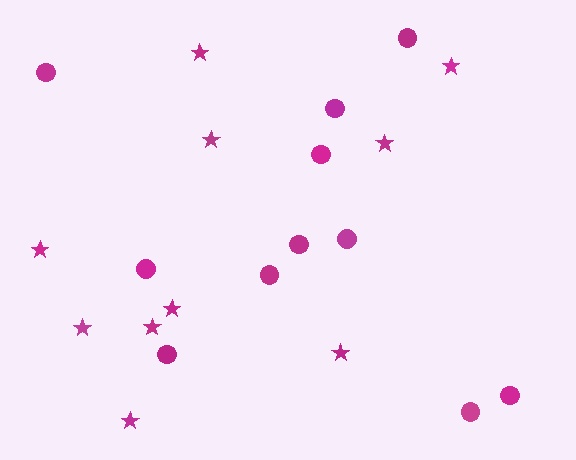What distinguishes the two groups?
There are 2 groups: one group of circles (11) and one group of stars (10).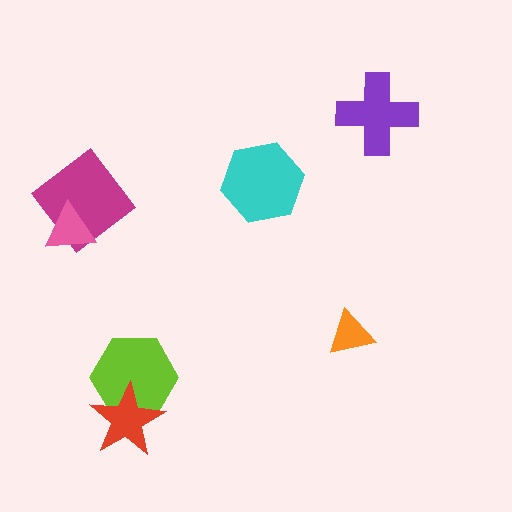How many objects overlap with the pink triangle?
1 object overlaps with the pink triangle.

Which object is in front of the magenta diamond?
The pink triangle is in front of the magenta diamond.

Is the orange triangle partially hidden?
No, no other shape covers it.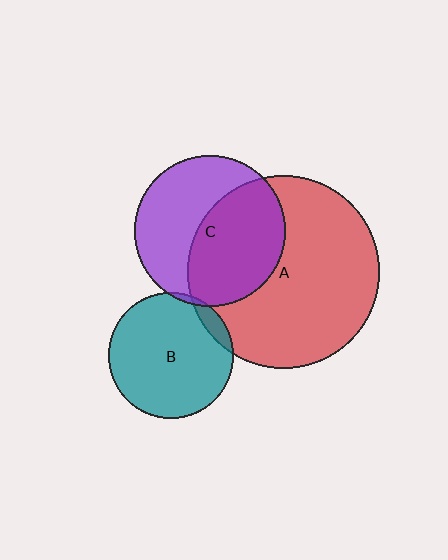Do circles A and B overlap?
Yes.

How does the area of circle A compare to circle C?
Approximately 1.6 times.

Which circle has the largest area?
Circle A (red).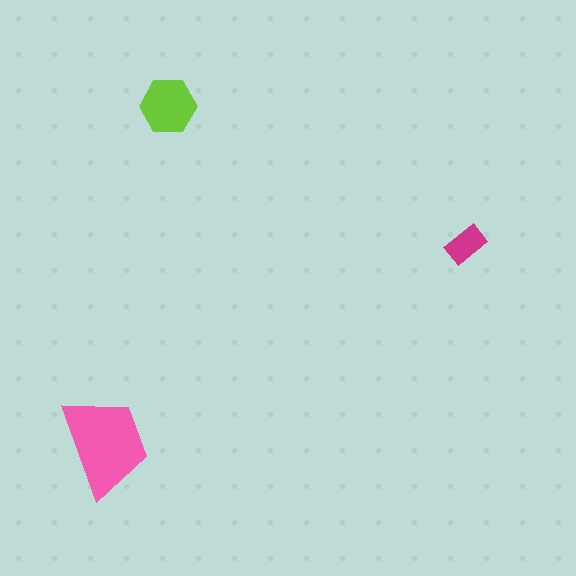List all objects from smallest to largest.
The magenta rectangle, the lime hexagon, the pink trapezoid.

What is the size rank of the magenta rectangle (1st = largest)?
3rd.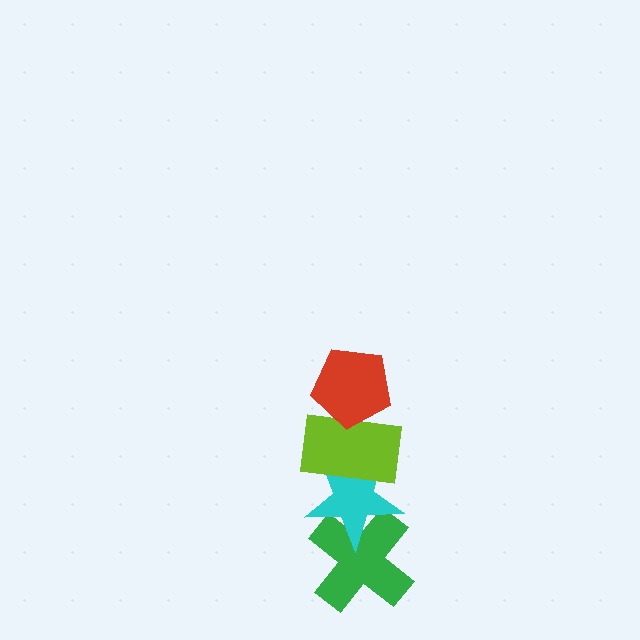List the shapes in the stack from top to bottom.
From top to bottom: the red pentagon, the lime rectangle, the cyan star, the green cross.